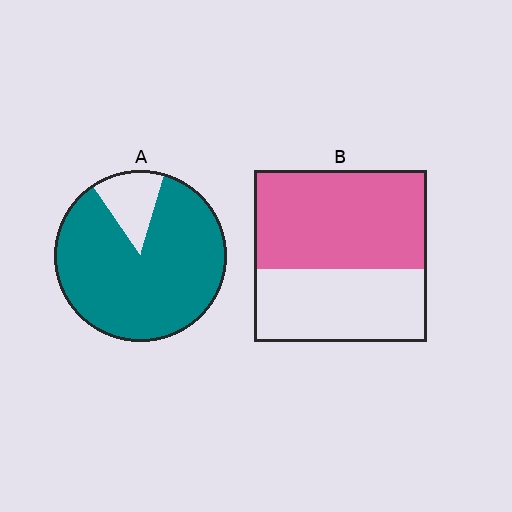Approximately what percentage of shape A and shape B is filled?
A is approximately 85% and B is approximately 60%.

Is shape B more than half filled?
Yes.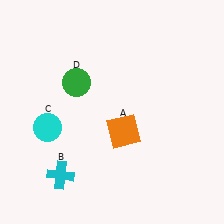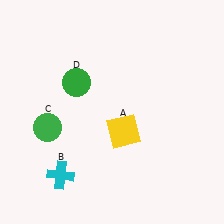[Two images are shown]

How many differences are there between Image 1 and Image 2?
There are 2 differences between the two images.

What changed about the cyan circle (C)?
In Image 1, C is cyan. In Image 2, it changed to green.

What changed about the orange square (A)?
In Image 1, A is orange. In Image 2, it changed to yellow.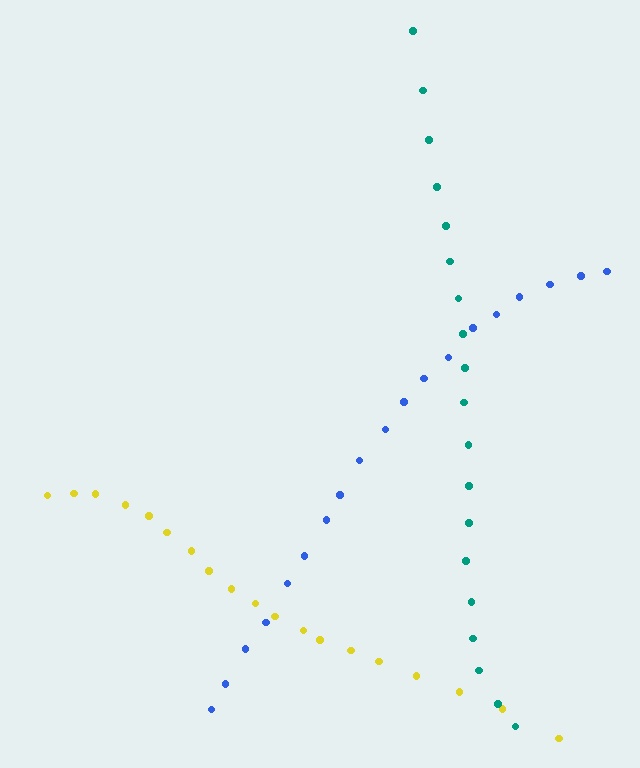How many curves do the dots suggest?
There are 3 distinct paths.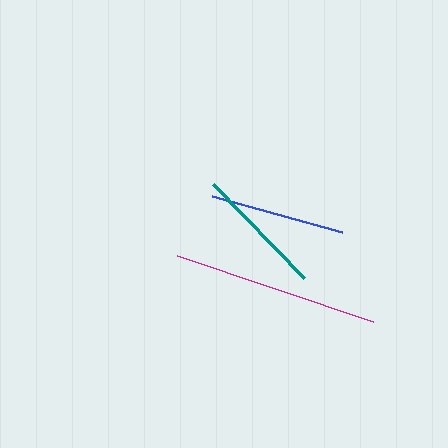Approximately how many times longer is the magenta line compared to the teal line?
The magenta line is approximately 1.6 times the length of the teal line.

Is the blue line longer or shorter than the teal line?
The blue line is longer than the teal line.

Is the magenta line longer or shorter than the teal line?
The magenta line is longer than the teal line.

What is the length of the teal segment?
The teal segment is approximately 131 pixels long.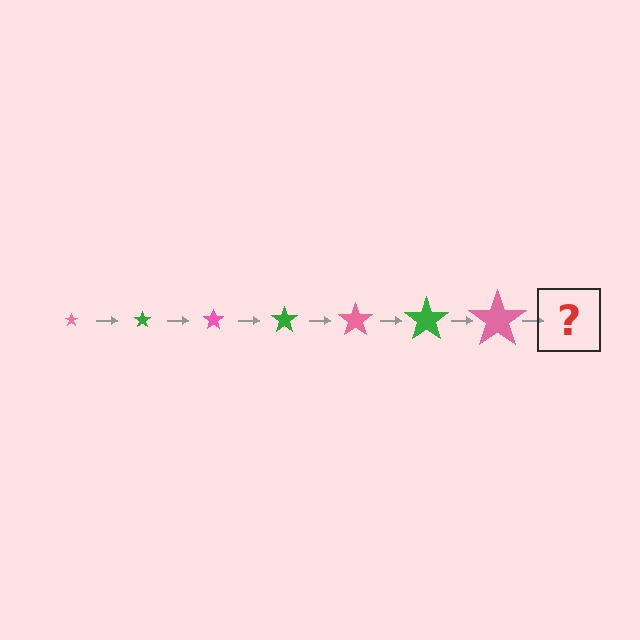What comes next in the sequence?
The next element should be a green star, larger than the previous one.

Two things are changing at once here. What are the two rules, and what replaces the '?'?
The two rules are that the star grows larger each step and the color cycles through pink and green. The '?' should be a green star, larger than the previous one.